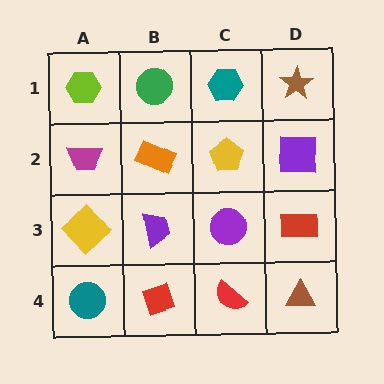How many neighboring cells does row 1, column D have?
2.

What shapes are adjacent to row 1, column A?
A magenta trapezoid (row 2, column A), a green circle (row 1, column B).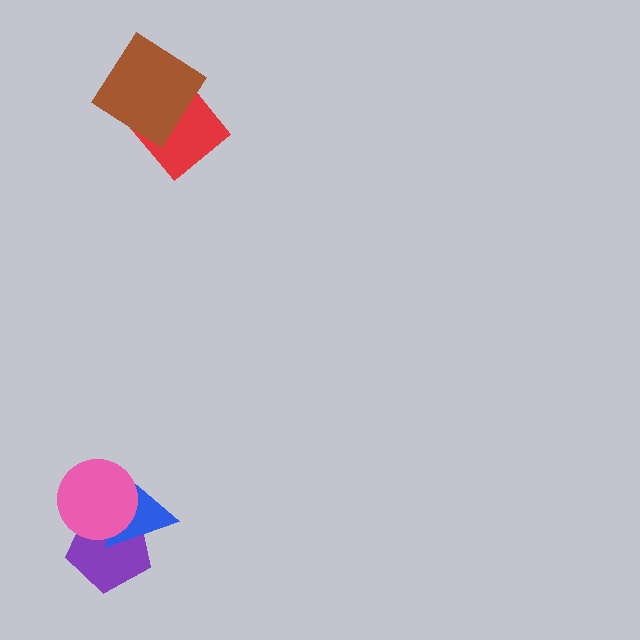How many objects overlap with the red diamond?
1 object overlaps with the red diamond.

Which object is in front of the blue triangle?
The pink circle is in front of the blue triangle.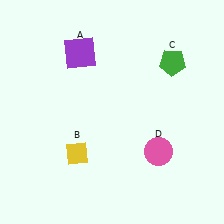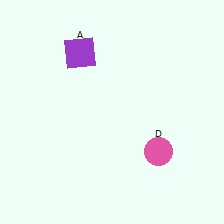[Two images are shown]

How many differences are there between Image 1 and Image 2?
There are 2 differences between the two images.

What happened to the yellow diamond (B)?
The yellow diamond (B) was removed in Image 2. It was in the bottom-left area of Image 1.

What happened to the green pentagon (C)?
The green pentagon (C) was removed in Image 2. It was in the top-right area of Image 1.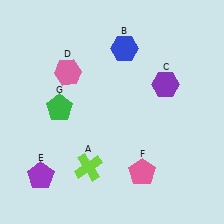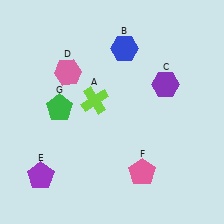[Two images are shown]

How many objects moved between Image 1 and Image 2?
1 object moved between the two images.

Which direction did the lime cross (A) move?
The lime cross (A) moved up.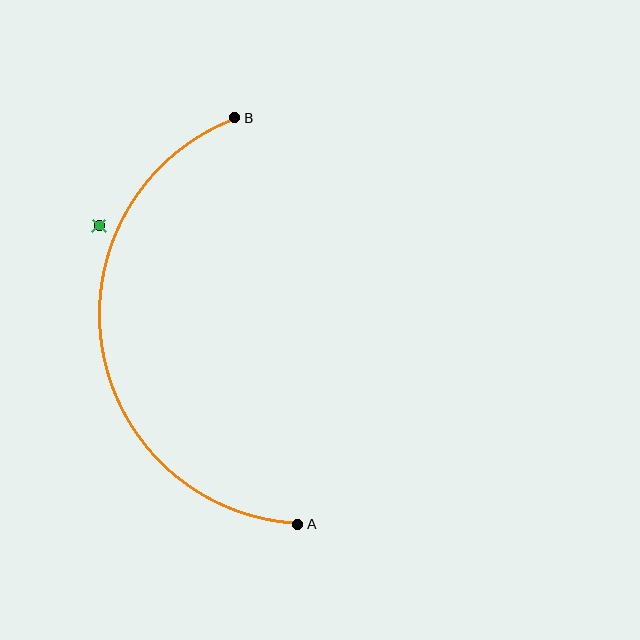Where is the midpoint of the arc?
The arc midpoint is the point on the curve farthest from the straight line joining A and B. It sits to the left of that line.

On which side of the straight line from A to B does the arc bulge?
The arc bulges to the left of the straight line connecting A and B.